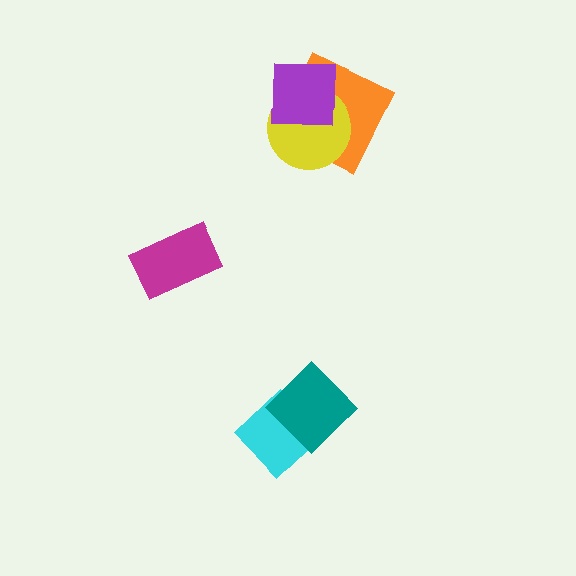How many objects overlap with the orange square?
2 objects overlap with the orange square.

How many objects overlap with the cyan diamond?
1 object overlaps with the cyan diamond.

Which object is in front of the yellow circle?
The purple square is in front of the yellow circle.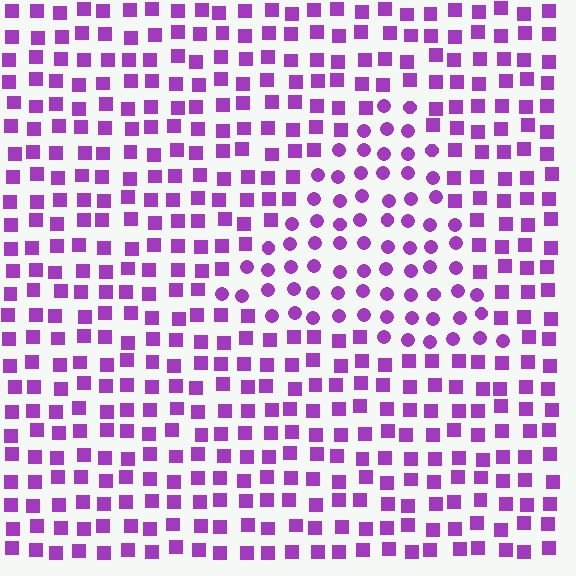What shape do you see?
I see a triangle.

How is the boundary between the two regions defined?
The boundary is defined by a change in element shape: circles inside vs. squares outside. All elements share the same color and spacing.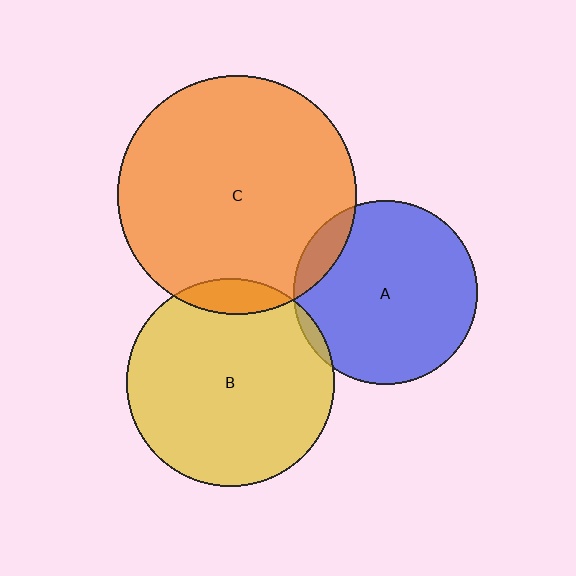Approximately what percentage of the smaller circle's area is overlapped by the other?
Approximately 10%.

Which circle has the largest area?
Circle C (orange).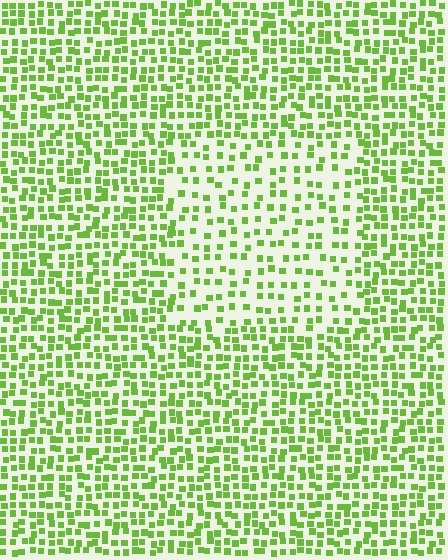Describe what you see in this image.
The image contains small lime elements arranged at two different densities. A rectangle-shaped region is visible where the elements are less densely packed than the surrounding area.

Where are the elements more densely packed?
The elements are more densely packed outside the rectangle boundary.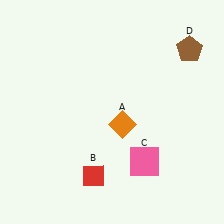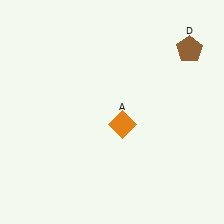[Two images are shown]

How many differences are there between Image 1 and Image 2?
There are 2 differences between the two images.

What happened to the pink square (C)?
The pink square (C) was removed in Image 2. It was in the bottom-right area of Image 1.